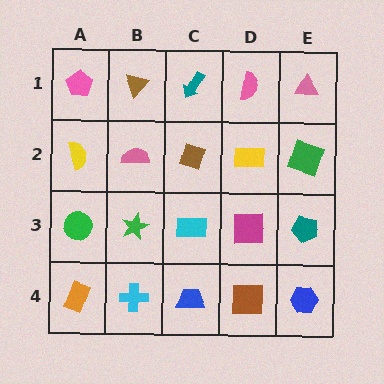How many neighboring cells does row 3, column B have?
4.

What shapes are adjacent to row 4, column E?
A teal pentagon (row 3, column E), a brown square (row 4, column D).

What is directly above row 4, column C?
A cyan rectangle.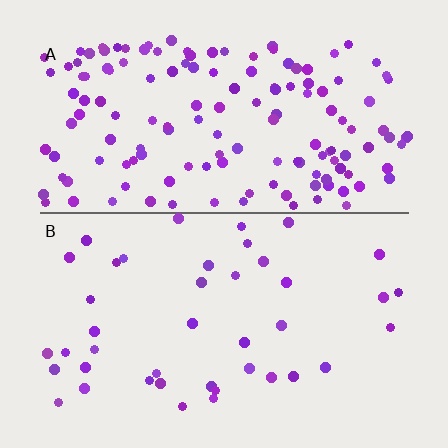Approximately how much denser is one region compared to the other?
Approximately 3.6× — region A over region B.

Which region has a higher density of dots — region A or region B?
A (the top).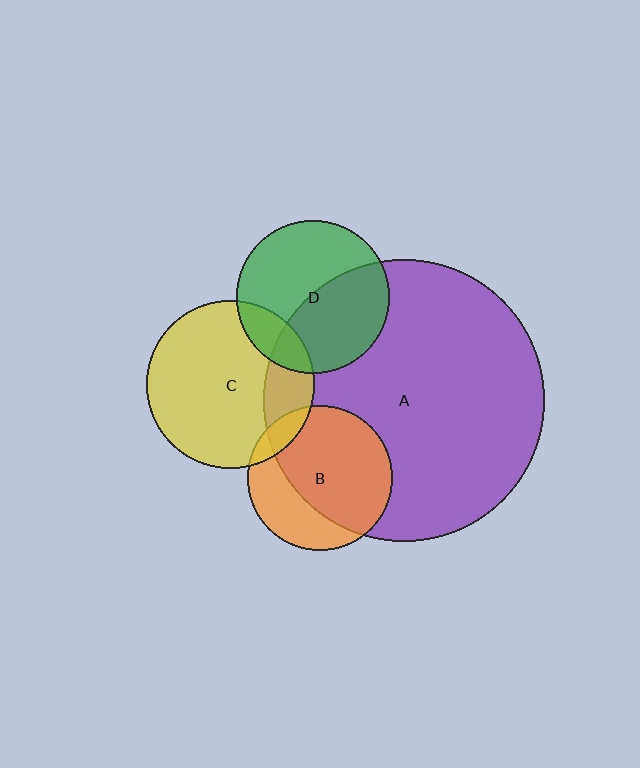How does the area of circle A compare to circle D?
Approximately 3.4 times.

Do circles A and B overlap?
Yes.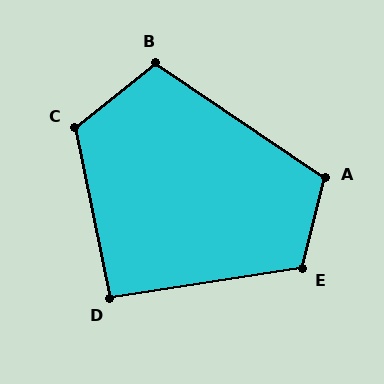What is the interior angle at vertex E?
Approximately 113 degrees (obtuse).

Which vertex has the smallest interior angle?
D, at approximately 93 degrees.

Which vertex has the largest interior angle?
C, at approximately 117 degrees.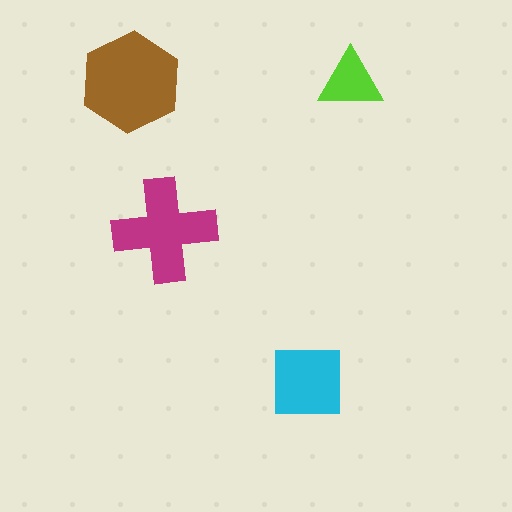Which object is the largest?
The brown hexagon.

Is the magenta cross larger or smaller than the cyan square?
Larger.